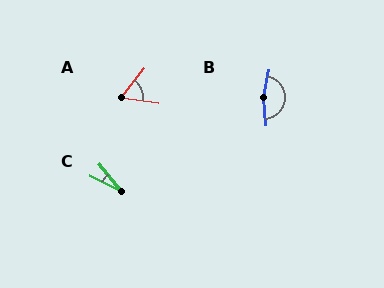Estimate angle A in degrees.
Approximately 60 degrees.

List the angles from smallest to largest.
C (25°), A (60°), B (163°).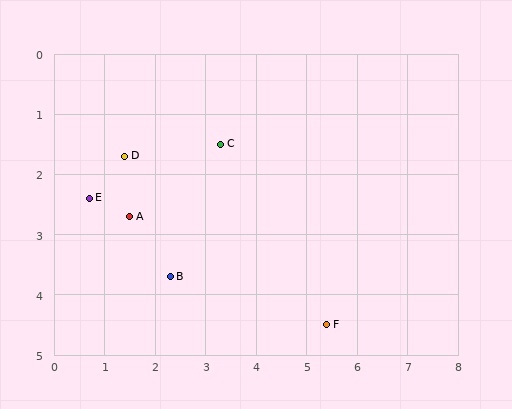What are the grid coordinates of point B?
Point B is at approximately (2.3, 3.7).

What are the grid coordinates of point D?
Point D is at approximately (1.4, 1.7).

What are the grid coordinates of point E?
Point E is at approximately (0.7, 2.4).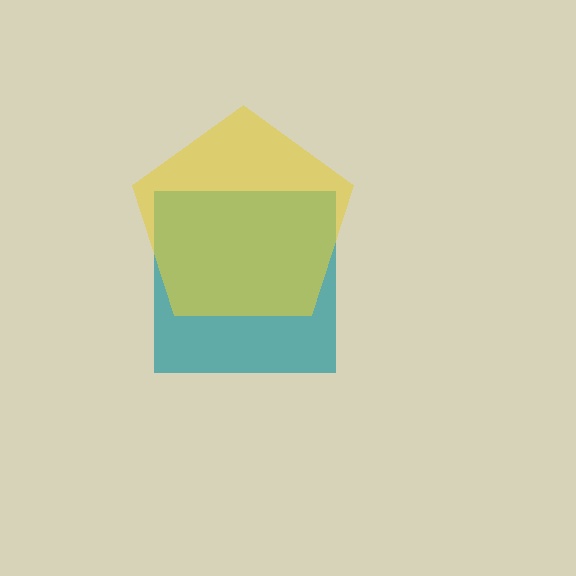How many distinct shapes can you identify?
There are 2 distinct shapes: a teal square, a yellow pentagon.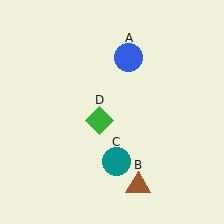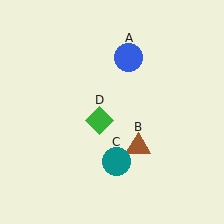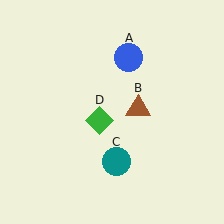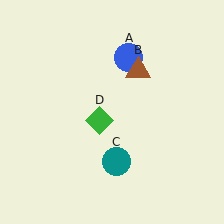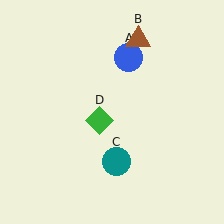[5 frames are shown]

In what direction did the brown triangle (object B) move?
The brown triangle (object B) moved up.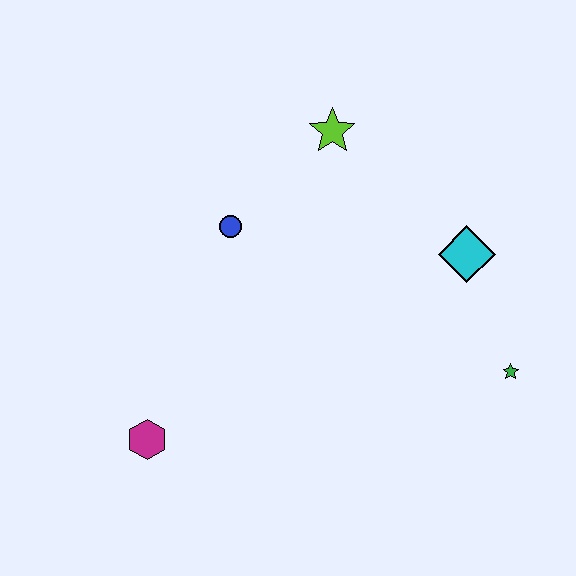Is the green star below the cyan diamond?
Yes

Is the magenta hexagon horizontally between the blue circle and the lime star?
No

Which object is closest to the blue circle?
The lime star is closest to the blue circle.